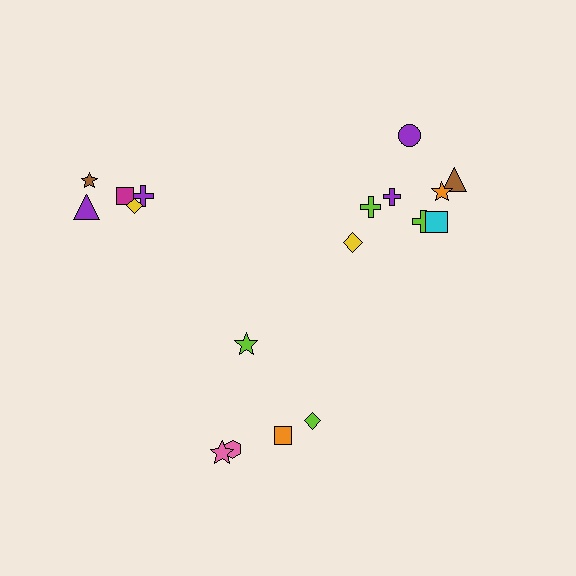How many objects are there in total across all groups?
There are 18 objects.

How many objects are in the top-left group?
There are 5 objects.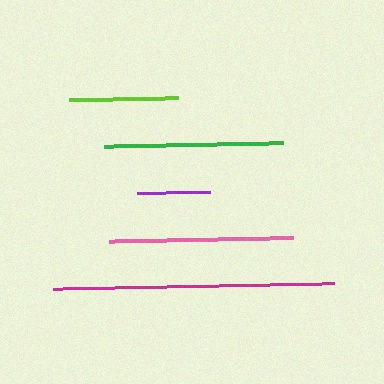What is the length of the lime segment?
The lime segment is approximately 109 pixels long.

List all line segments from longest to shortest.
From longest to shortest: magenta, pink, green, lime, purple.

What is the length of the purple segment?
The purple segment is approximately 73 pixels long.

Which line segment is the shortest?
The purple line is the shortest at approximately 73 pixels.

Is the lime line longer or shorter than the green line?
The green line is longer than the lime line.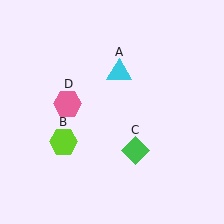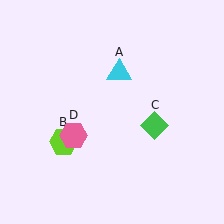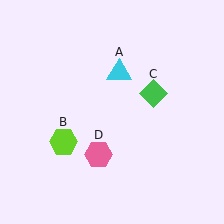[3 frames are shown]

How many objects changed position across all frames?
2 objects changed position: green diamond (object C), pink hexagon (object D).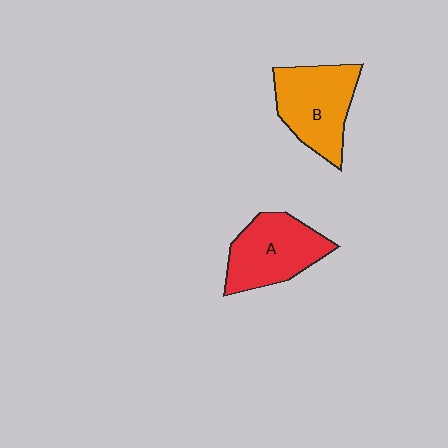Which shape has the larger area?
Shape B (orange).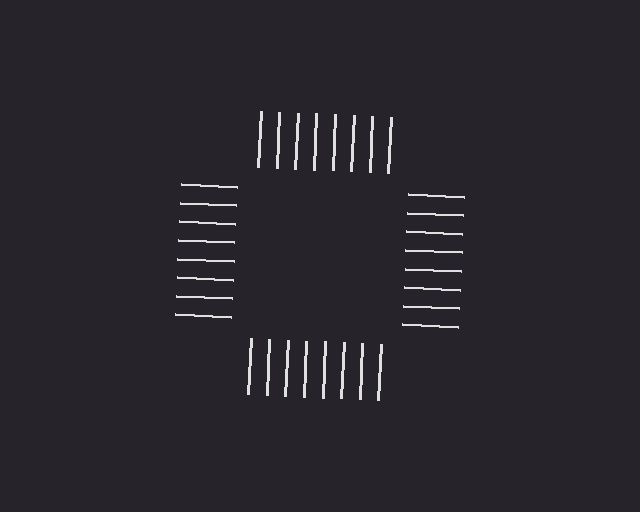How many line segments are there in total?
32 — 8 along each of the 4 edges.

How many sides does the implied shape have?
4 sides — the line-ends trace a square.